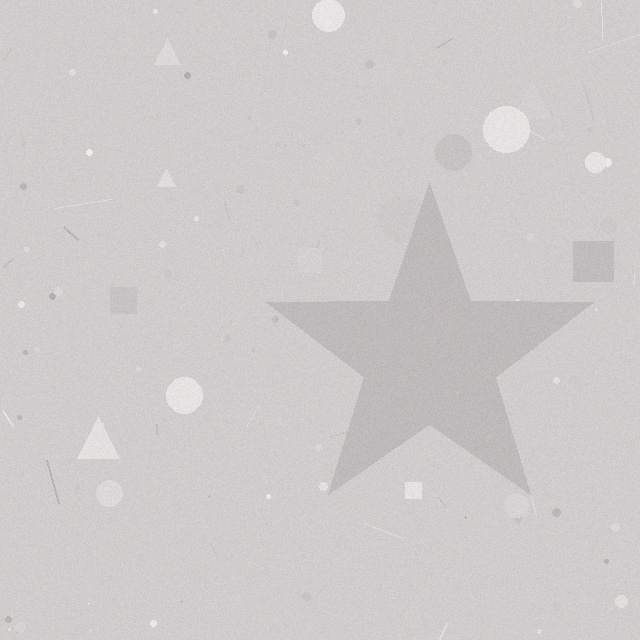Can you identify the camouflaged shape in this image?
The camouflaged shape is a star.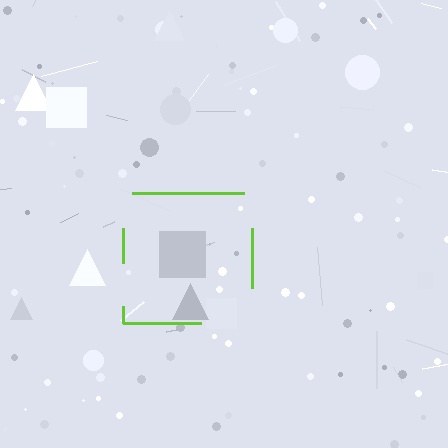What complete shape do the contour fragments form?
The contour fragments form a square.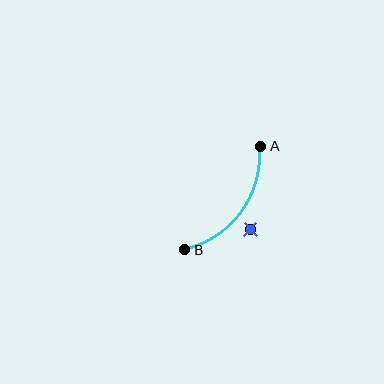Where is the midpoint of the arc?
The arc midpoint is the point on the curve farthest from the straight line joining A and B. It sits below and to the right of that line.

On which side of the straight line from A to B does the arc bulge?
The arc bulges below and to the right of the straight line connecting A and B.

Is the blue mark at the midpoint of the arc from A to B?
No — the blue mark does not lie on the arc at all. It sits slightly outside the curve.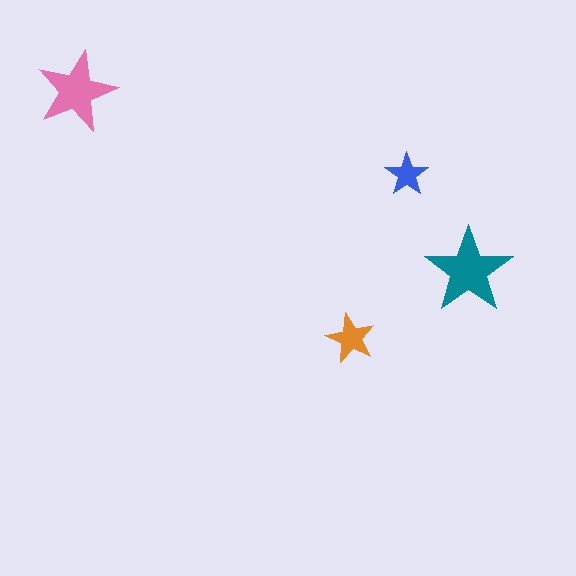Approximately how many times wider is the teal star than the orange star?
About 2 times wider.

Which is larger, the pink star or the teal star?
The teal one.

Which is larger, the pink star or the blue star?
The pink one.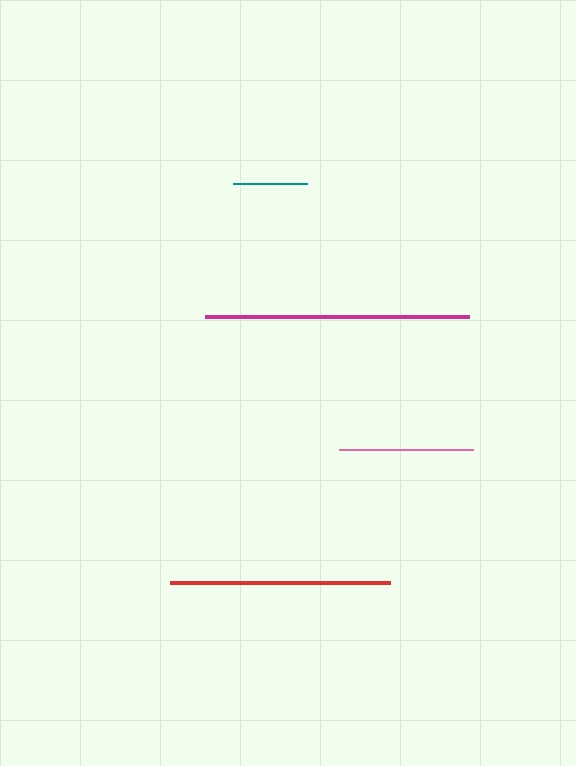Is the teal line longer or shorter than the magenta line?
The magenta line is longer than the teal line.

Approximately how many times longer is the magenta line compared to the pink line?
The magenta line is approximately 2.0 times the length of the pink line.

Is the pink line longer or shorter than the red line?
The red line is longer than the pink line.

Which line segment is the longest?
The magenta line is the longest at approximately 263 pixels.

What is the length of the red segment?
The red segment is approximately 220 pixels long.